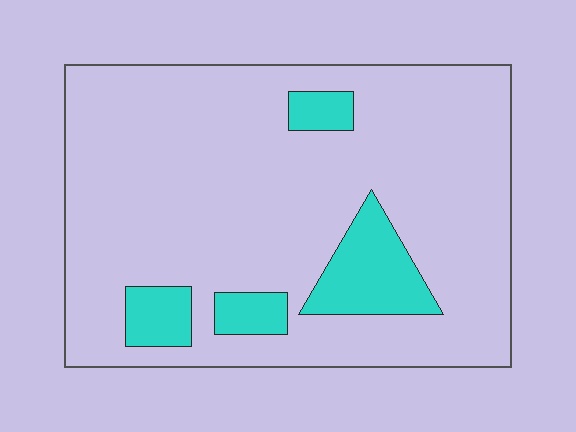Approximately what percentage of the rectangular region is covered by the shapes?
Approximately 15%.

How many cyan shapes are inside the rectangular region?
4.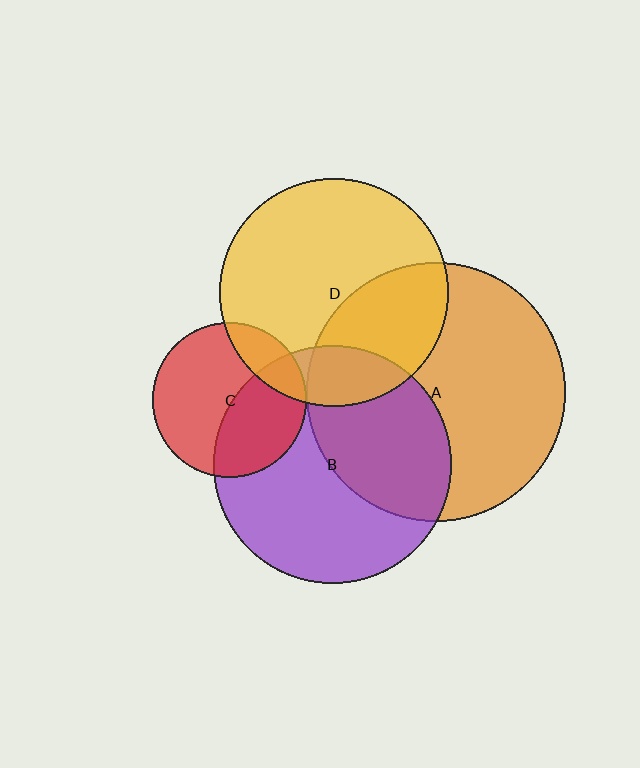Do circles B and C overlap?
Yes.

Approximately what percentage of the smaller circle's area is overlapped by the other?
Approximately 40%.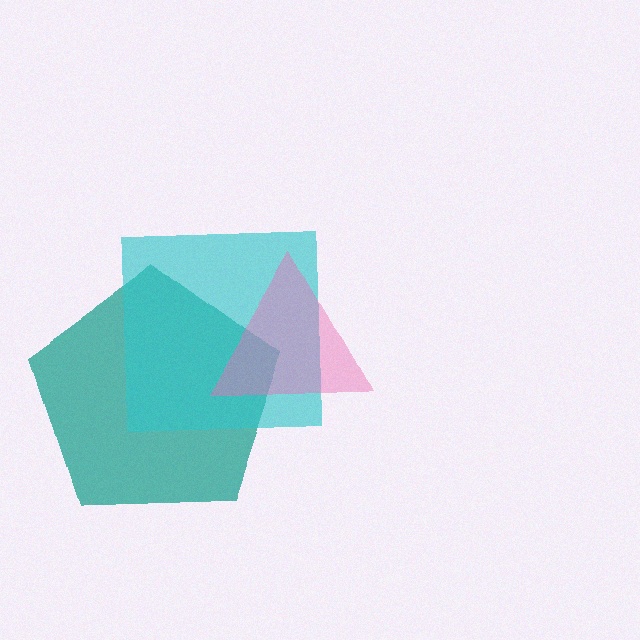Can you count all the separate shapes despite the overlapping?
Yes, there are 3 separate shapes.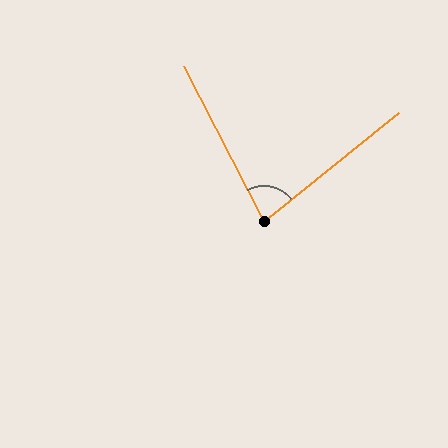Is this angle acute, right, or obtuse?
It is acute.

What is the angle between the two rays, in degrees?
Approximately 79 degrees.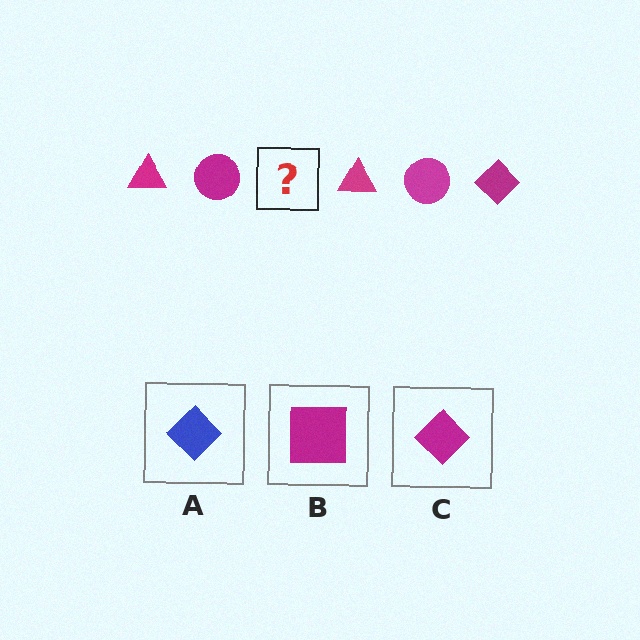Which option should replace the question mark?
Option C.